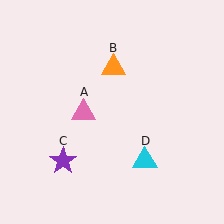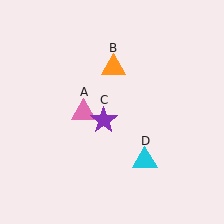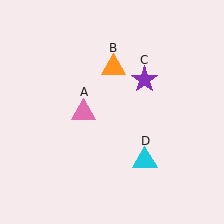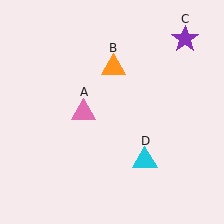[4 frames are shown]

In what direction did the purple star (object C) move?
The purple star (object C) moved up and to the right.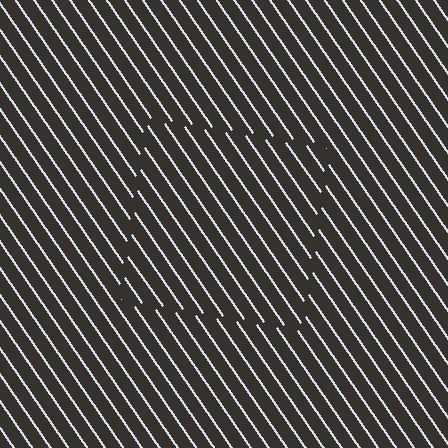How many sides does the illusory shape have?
4 sides — the line-ends trace a square.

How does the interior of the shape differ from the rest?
The interior of the shape contains the same grating, shifted by half a period — the contour is defined by the phase discontinuity where line-ends from the inner and outer gratings abut.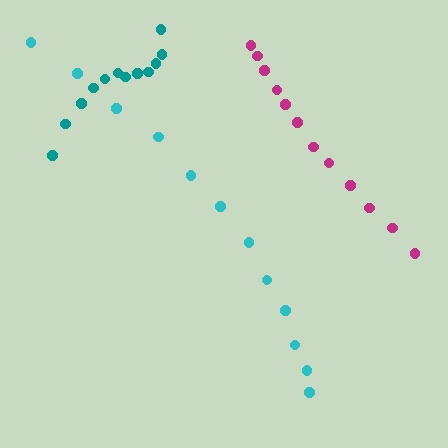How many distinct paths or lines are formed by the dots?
There are 3 distinct paths.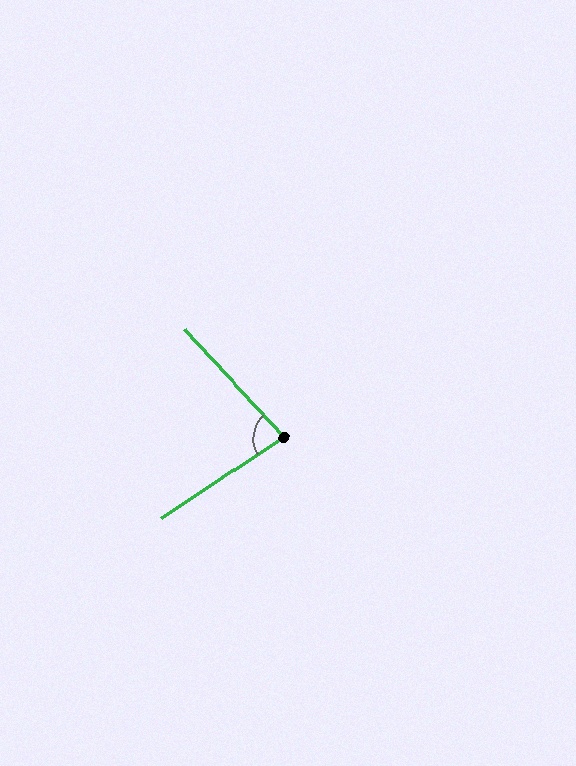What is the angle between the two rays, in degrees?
Approximately 81 degrees.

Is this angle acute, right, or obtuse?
It is acute.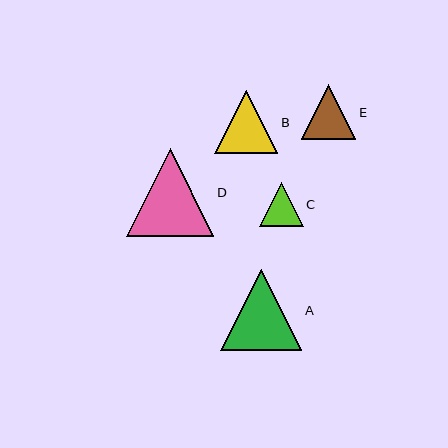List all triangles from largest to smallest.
From largest to smallest: D, A, B, E, C.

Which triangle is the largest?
Triangle D is the largest with a size of approximately 87 pixels.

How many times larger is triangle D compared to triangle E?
Triangle D is approximately 1.6 times the size of triangle E.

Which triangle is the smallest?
Triangle C is the smallest with a size of approximately 44 pixels.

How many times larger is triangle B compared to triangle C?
Triangle B is approximately 1.4 times the size of triangle C.